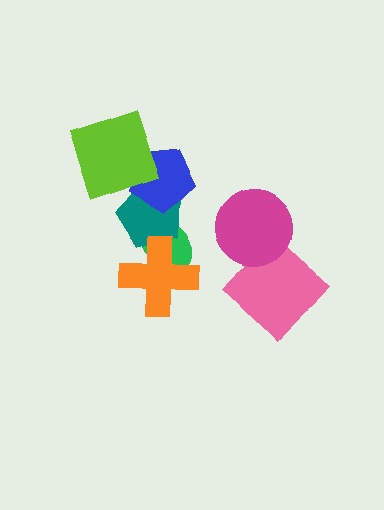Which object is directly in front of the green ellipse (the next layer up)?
The teal pentagon is directly in front of the green ellipse.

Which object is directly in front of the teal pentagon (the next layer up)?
The blue pentagon is directly in front of the teal pentagon.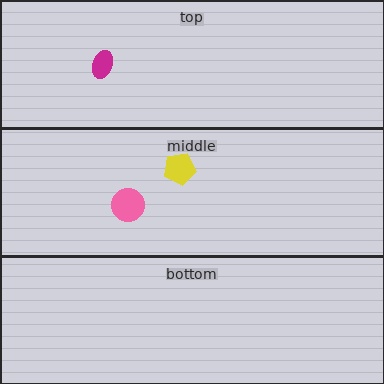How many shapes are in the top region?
1.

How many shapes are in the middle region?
2.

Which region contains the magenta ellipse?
The top region.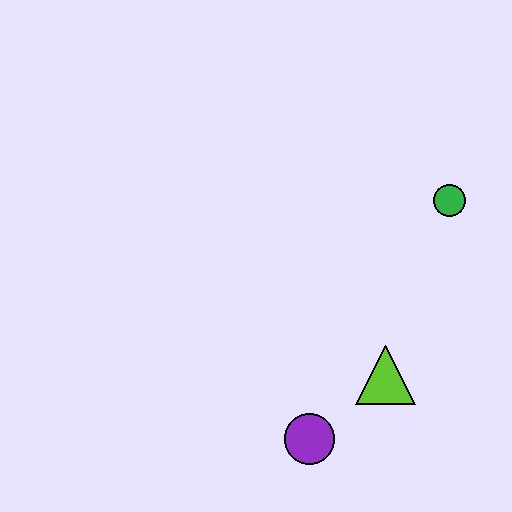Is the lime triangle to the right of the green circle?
No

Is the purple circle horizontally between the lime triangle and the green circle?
No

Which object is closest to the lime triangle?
The purple circle is closest to the lime triangle.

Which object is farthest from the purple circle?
The green circle is farthest from the purple circle.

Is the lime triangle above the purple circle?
Yes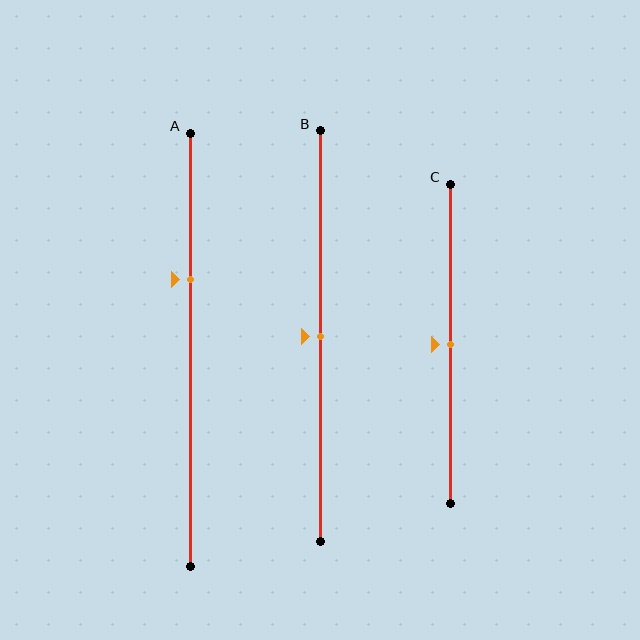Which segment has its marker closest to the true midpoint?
Segment B has its marker closest to the true midpoint.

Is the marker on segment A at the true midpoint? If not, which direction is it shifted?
No, the marker on segment A is shifted upward by about 16% of the segment length.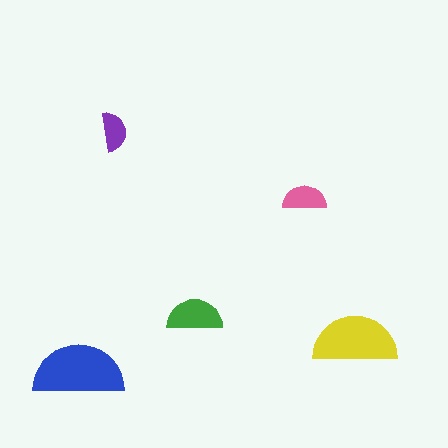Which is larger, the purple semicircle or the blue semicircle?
The blue one.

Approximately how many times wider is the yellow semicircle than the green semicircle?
About 1.5 times wider.